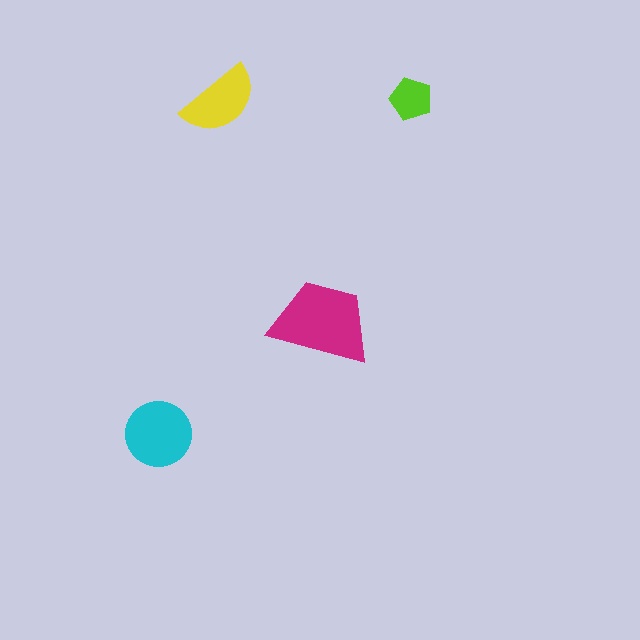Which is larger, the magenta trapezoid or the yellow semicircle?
The magenta trapezoid.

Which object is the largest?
The magenta trapezoid.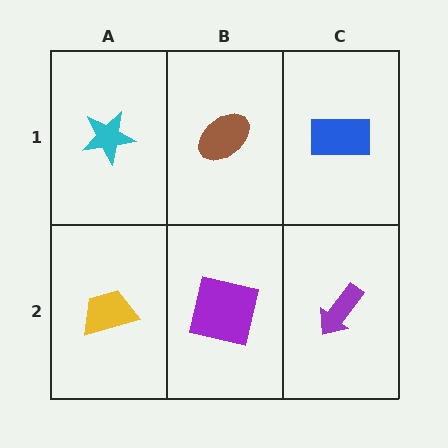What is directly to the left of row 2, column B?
A yellow trapezoid.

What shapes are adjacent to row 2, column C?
A blue rectangle (row 1, column C), a purple square (row 2, column B).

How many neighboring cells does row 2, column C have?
2.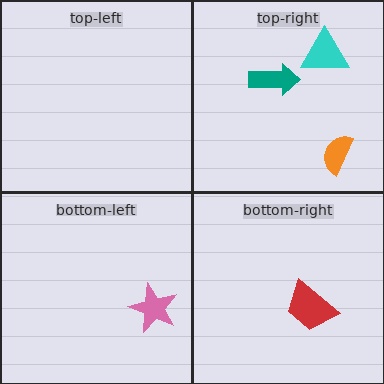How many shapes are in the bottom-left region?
1.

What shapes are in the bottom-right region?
The red trapezoid.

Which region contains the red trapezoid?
The bottom-right region.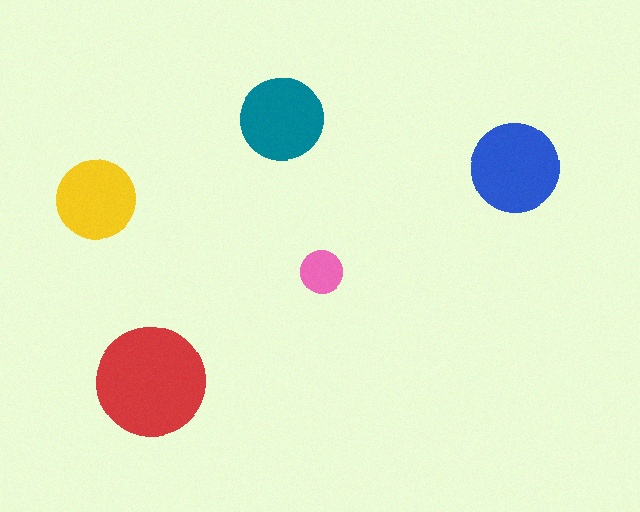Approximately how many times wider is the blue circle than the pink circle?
About 2 times wider.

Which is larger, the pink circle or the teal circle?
The teal one.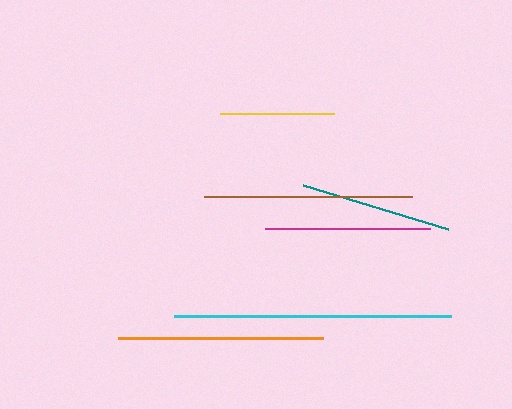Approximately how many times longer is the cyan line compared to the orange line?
The cyan line is approximately 1.4 times the length of the orange line.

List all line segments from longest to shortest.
From longest to shortest: cyan, brown, orange, magenta, teal, yellow.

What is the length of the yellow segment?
The yellow segment is approximately 113 pixels long.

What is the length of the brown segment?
The brown segment is approximately 209 pixels long.